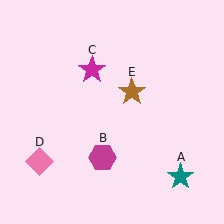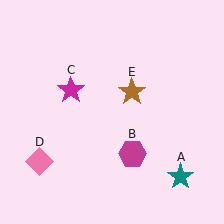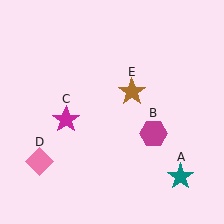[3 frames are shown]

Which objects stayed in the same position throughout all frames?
Teal star (object A) and pink diamond (object D) and brown star (object E) remained stationary.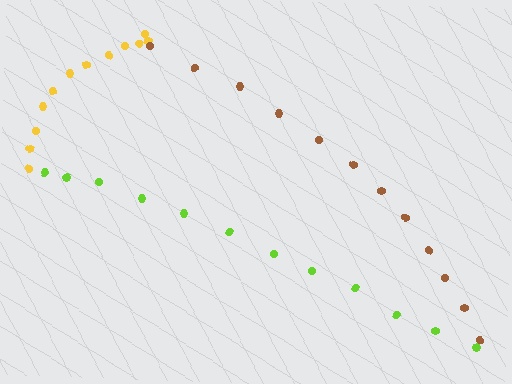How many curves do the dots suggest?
There are 3 distinct paths.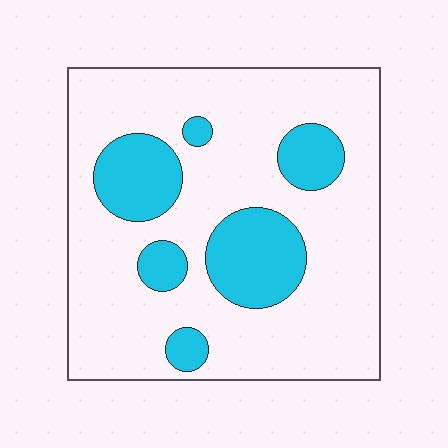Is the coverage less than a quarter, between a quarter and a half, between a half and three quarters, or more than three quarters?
Less than a quarter.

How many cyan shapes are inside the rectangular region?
6.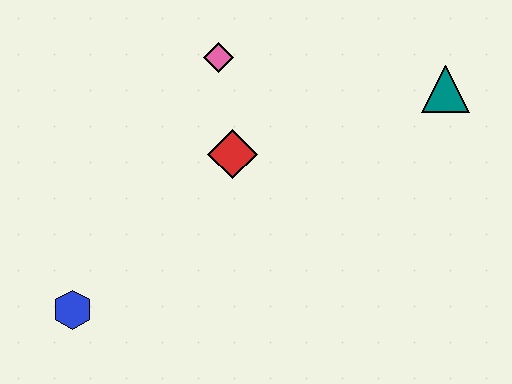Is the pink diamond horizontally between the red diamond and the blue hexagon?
Yes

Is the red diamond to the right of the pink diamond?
Yes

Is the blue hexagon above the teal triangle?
No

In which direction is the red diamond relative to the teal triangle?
The red diamond is to the left of the teal triangle.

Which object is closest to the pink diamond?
The red diamond is closest to the pink diamond.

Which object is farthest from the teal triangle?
The blue hexagon is farthest from the teal triangle.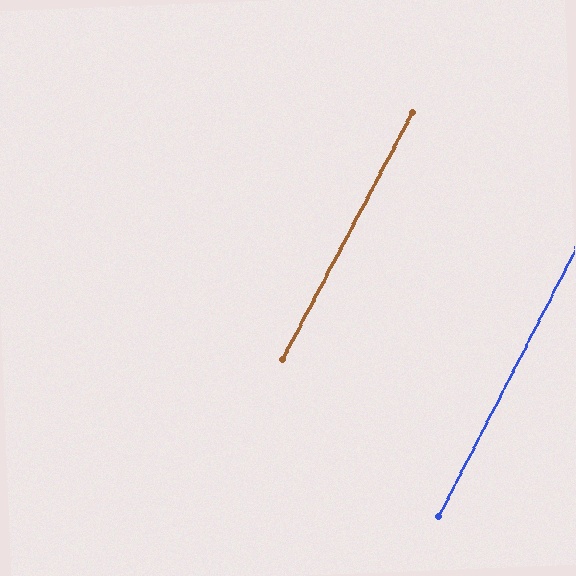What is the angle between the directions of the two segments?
Approximately 1 degree.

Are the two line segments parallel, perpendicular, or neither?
Parallel — their directions differ by only 0.5°.